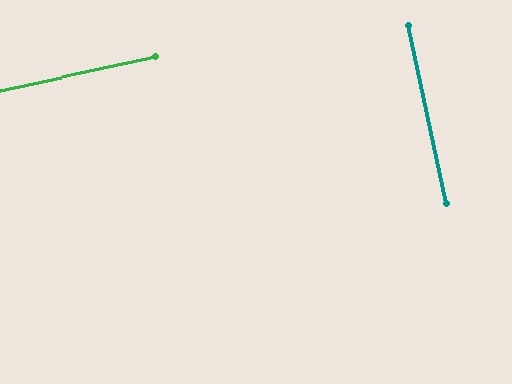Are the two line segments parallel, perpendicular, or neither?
Perpendicular — they meet at approximately 90°.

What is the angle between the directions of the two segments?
Approximately 90 degrees.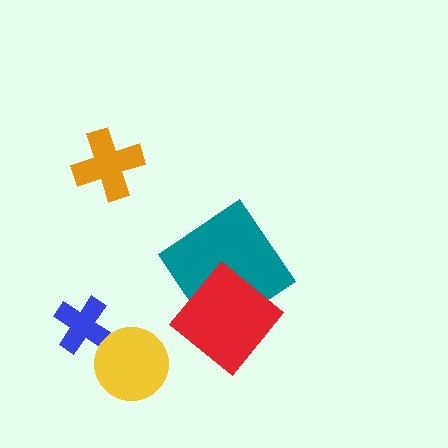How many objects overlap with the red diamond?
1 object overlaps with the red diamond.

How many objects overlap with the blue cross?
0 objects overlap with the blue cross.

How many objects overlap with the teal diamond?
1 object overlaps with the teal diamond.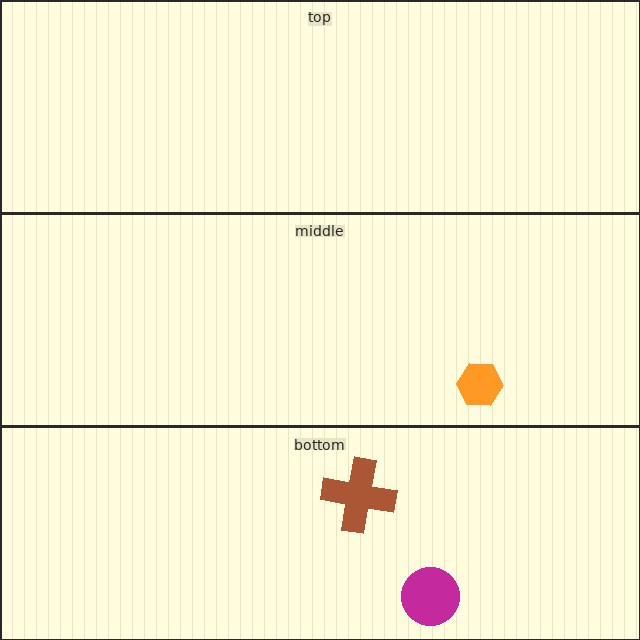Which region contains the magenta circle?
The bottom region.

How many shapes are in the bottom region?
2.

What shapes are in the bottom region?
The magenta circle, the brown cross.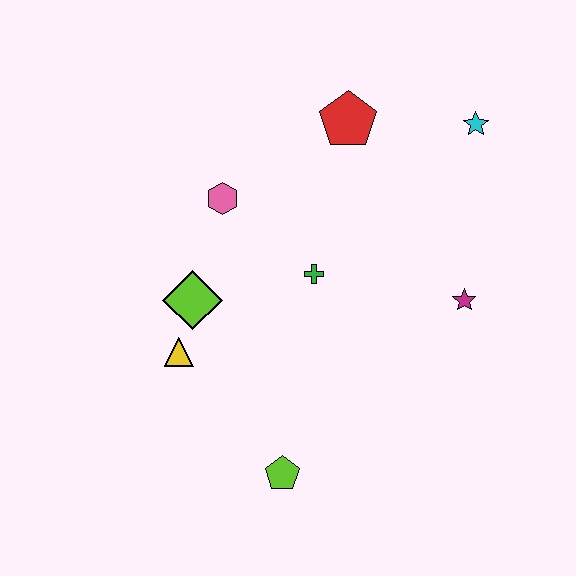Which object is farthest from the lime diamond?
The cyan star is farthest from the lime diamond.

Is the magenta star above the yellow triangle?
Yes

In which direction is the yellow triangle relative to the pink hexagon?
The yellow triangle is below the pink hexagon.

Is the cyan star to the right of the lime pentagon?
Yes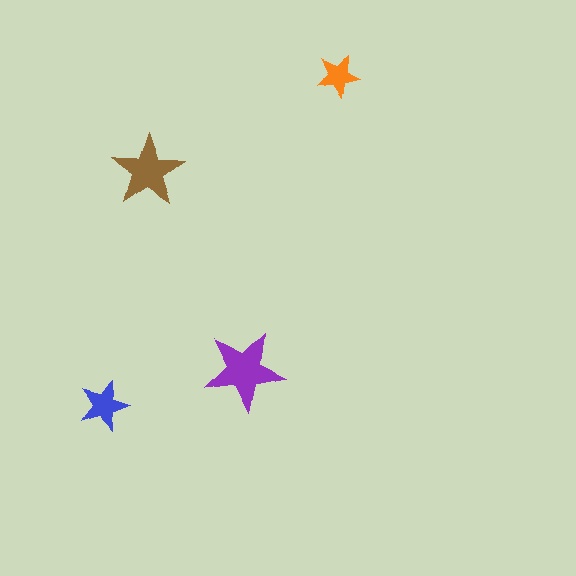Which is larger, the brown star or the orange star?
The brown one.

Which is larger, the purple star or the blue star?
The purple one.